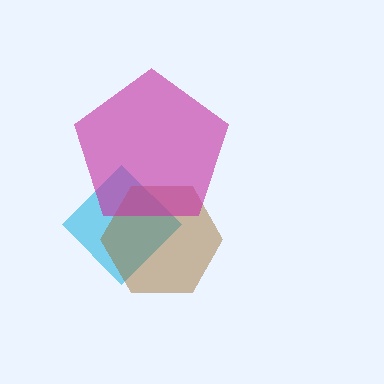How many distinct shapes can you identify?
There are 3 distinct shapes: a cyan diamond, a brown hexagon, a magenta pentagon.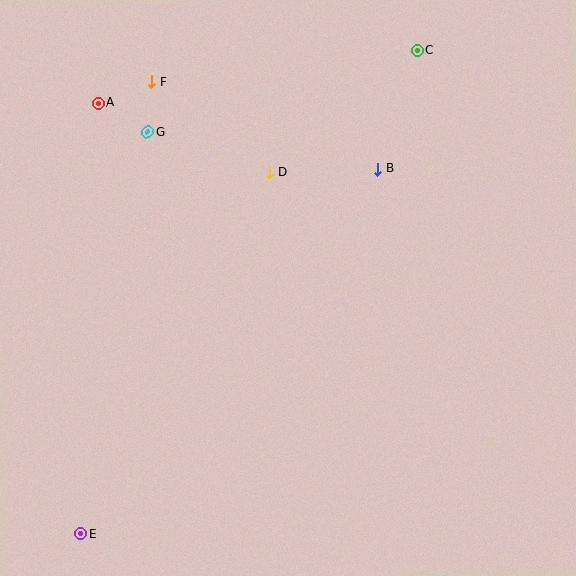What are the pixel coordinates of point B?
Point B is at (378, 169).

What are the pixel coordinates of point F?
Point F is at (152, 82).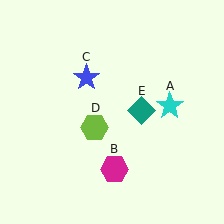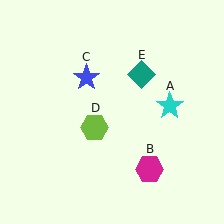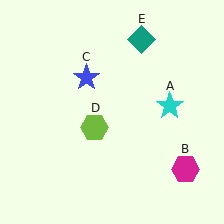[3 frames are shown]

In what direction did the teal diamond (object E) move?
The teal diamond (object E) moved up.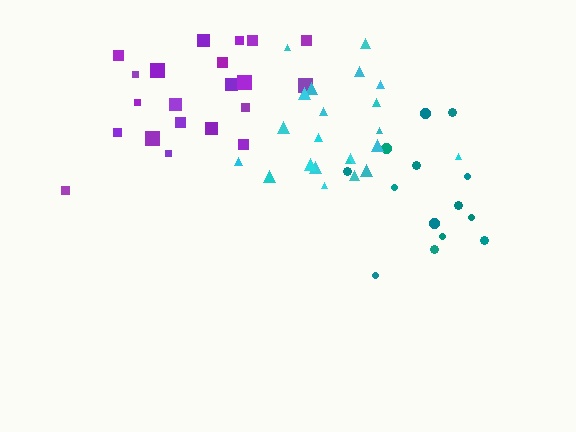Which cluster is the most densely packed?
Teal.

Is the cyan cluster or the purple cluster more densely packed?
Purple.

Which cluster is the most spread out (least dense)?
Cyan.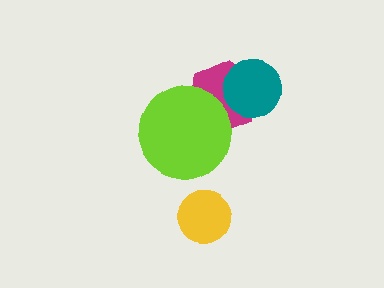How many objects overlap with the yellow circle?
0 objects overlap with the yellow circle.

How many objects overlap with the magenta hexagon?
2 objects overlap with the magenta hexagon.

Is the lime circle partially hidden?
No, no other shape covers it.